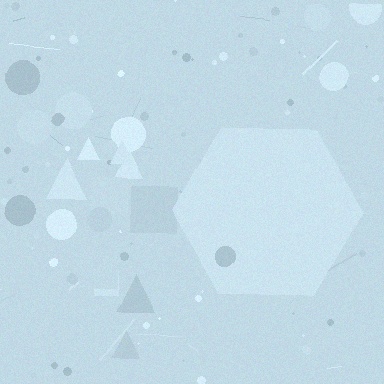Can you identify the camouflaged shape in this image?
The camouflaged shape is a hexagon.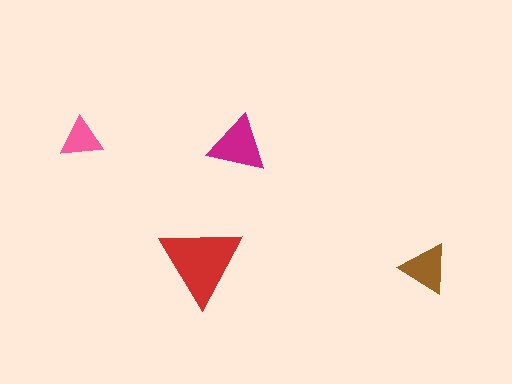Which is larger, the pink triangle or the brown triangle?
The brown one.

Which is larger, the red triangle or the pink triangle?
The red one.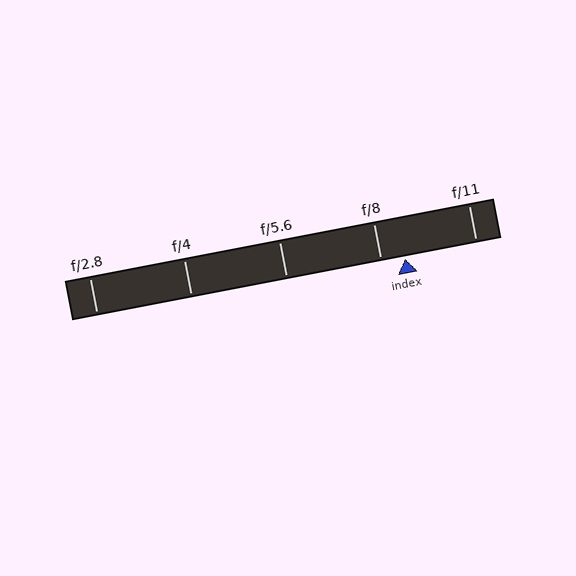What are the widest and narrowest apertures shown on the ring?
The widest aperture shown is f/2.8 and the narrowest is f/11.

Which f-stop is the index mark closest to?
The index mark is closest to f/8.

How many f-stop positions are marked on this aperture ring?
There are 5 f-stop positions marked.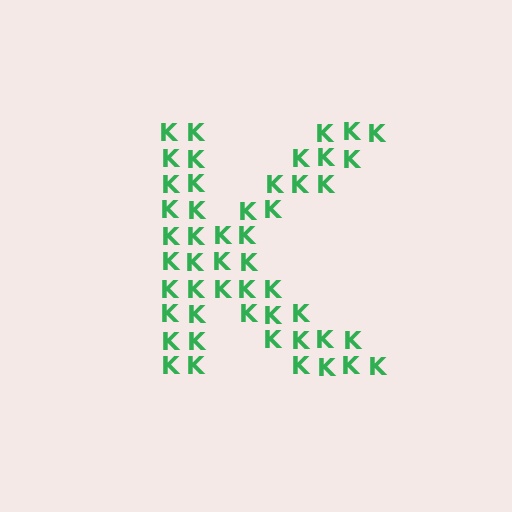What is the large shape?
The large shape is the letter K.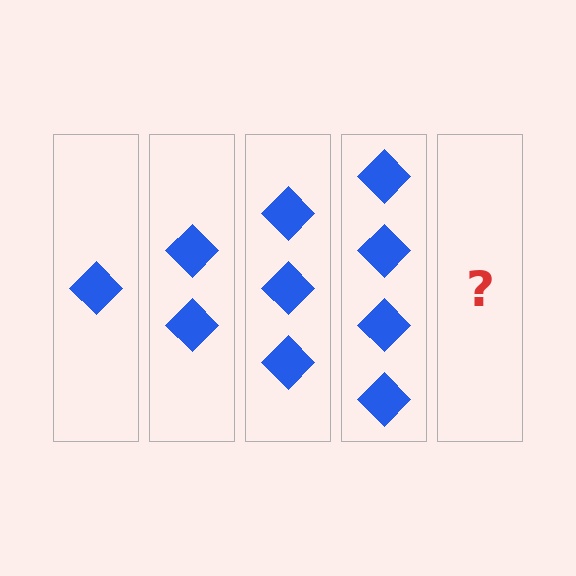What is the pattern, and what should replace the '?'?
The pattern is that each step adds one more diamond. The '?' should be 5 diamonds.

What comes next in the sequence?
The next element should be 5 diamonds.